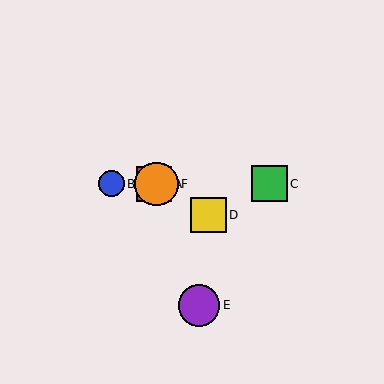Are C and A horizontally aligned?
Yes, both are at y≈184.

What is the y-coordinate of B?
Object B is at y≈184.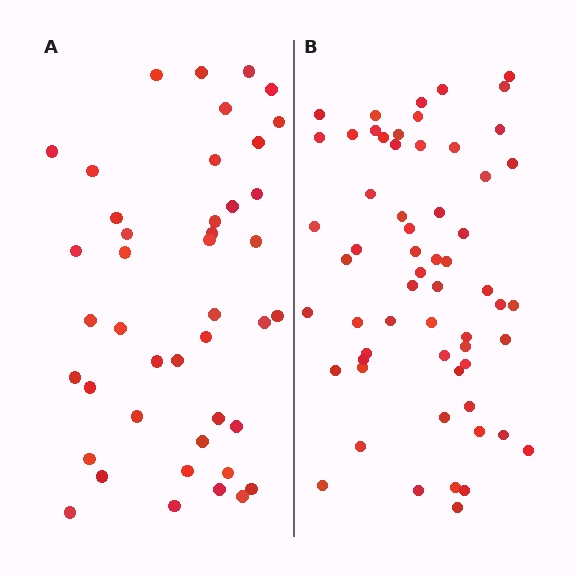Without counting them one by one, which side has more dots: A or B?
Region B (the right region) has more dots.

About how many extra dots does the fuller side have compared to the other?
Region B has approximately 15 more dots than region A.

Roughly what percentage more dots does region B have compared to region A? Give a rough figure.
About 40% more.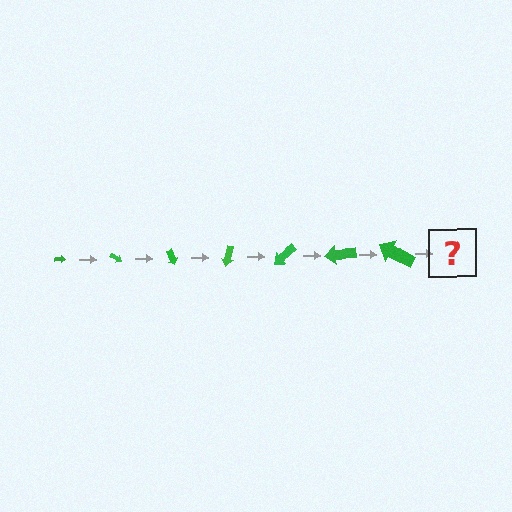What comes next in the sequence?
The next element should be an arrow, larger than the previous one and rotated 245 degrees from the start.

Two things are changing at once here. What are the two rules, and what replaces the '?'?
The two rules are that the arrow grows larger each step and it rotates 35 degrees each step. The '?' should be an arrow, larger than the previous one and rotated 245 degrees from the start.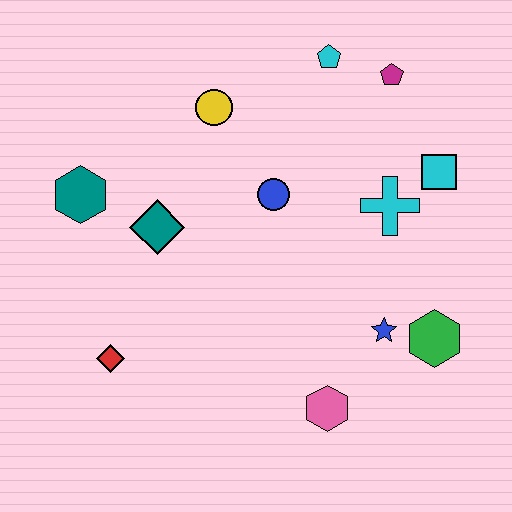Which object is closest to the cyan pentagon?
The magenta pentagon is closest to the cyan pentagon.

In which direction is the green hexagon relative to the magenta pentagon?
The green hexagon is below the magenta pentagon.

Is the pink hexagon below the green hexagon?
Yes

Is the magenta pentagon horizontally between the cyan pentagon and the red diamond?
No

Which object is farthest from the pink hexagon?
The cyan pentagon is farthest from the pink hexagon.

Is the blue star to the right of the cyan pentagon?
Yes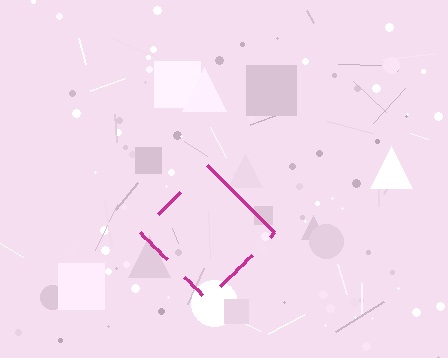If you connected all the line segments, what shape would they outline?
They would outline a diamond.